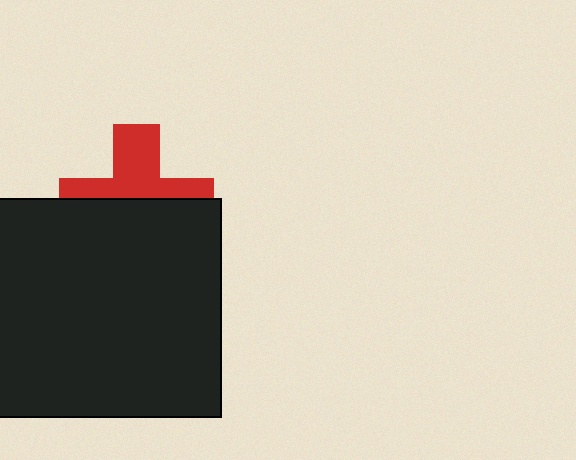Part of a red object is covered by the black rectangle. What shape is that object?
It is a cross.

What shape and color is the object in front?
The object in front is a black rectangle.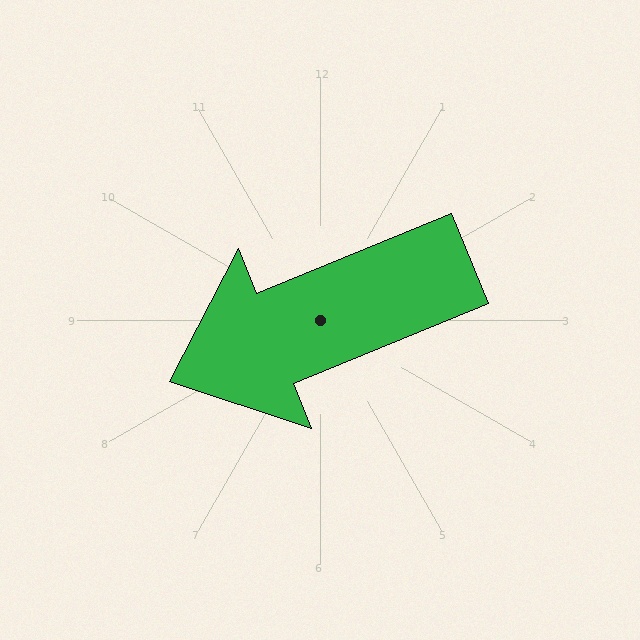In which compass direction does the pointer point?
West.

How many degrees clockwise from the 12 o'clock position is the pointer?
Approximately 248 degrees.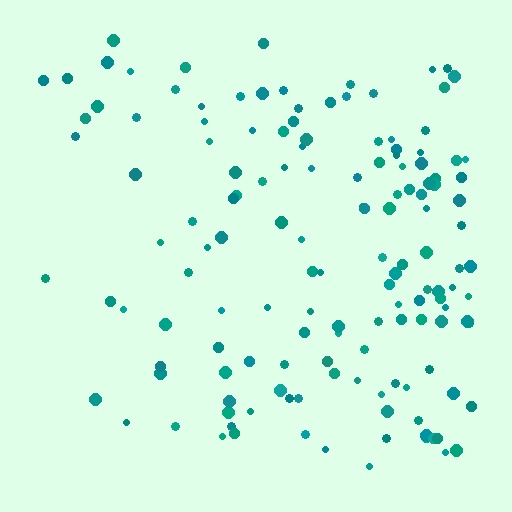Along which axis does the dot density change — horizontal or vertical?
Horizontal.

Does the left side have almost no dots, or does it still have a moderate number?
Still a moderate number, just noticeably fewer than the right.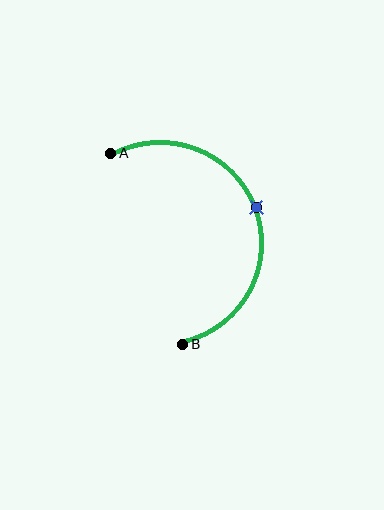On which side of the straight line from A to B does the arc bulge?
The arc bulges to the right of the straight line connecting A and B.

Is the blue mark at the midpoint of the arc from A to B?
Yes. The blue mark lies on the arc at equal arc-length from both A and B — it is the arc midpoint.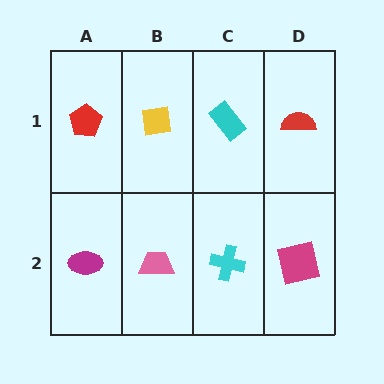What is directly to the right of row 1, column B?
A cyan rectangle.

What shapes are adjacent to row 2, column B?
A yellow square (row 1, column B), a magenta ellipse (row 2, column A), a cyan cross (row 2, column C).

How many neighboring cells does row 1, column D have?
2.